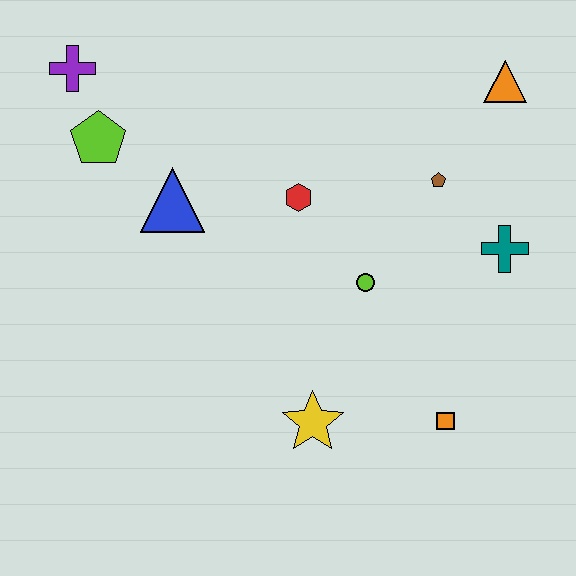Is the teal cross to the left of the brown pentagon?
No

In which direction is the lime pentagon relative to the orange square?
The lime pentagon is to the left of the orange square.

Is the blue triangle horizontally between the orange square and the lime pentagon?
Yes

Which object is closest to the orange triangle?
The brown pentagon is closest to the orange triangle.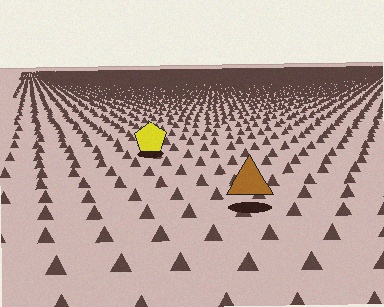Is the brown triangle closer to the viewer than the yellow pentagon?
Yes. The brown triangle is closer — you can tell from the texture gradient: the ground texture is coarser near it.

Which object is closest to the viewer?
The brown triangle is closest. The texture marks near it are larger and more spread out.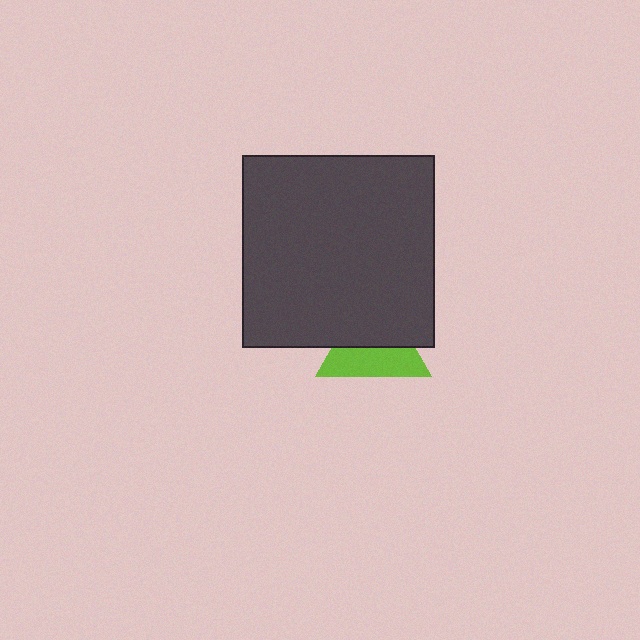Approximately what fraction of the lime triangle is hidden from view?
Roughly 50% of the lime triangle is hidden behind the dark gray square.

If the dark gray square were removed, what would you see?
You would see the complete lime triangle.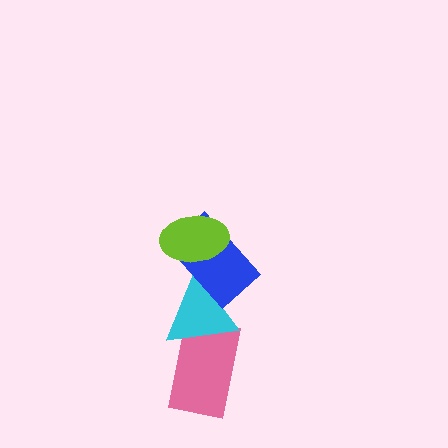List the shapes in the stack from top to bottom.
From top to bottom: the lime ellipse, the blue rectangle, the cyan triangle, the pink rectangle.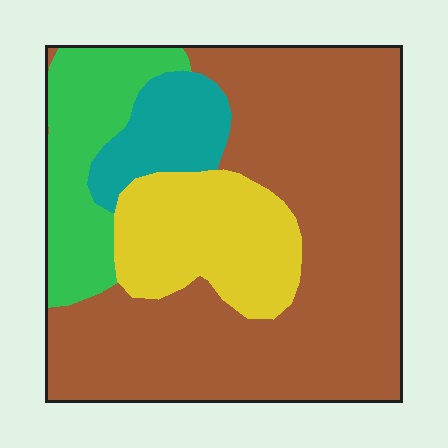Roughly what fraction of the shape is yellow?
Yellow covers 17% of the shape.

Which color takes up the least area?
Teal, at roughly 10%.